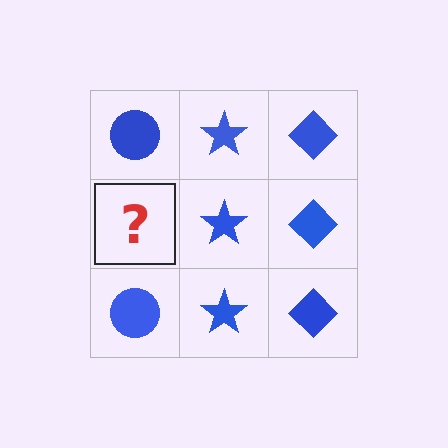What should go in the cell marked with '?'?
The missing cell should contain a blue circle.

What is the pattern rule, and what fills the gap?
The rule is that each column has a consistent shape. The gap should be filled with a blue circle.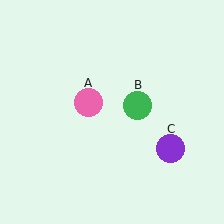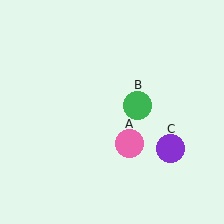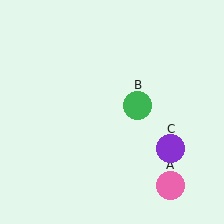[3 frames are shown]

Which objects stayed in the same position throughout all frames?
Green circle (object B) and purple circle (object C) remained stationary.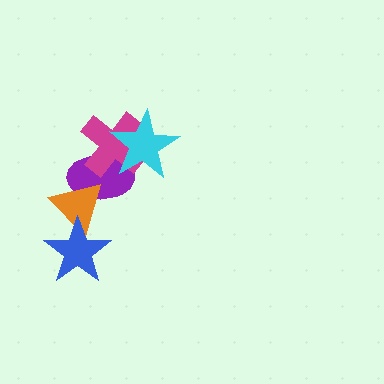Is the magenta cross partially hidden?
Yes, it is partially covered by another shape.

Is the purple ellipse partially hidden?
Yes, it is partially covered by another shape.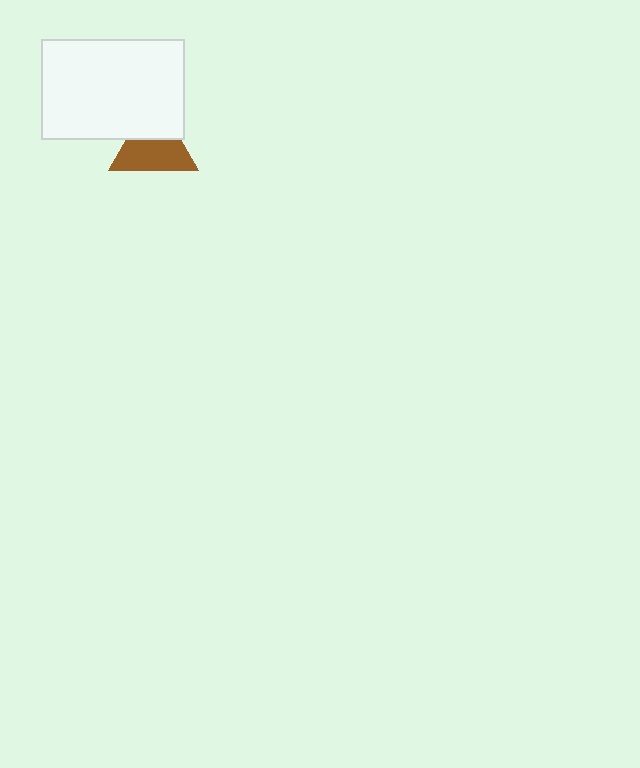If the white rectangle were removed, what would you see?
You would see the complete brown triangle.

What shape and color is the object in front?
The object in front is a white rectangle.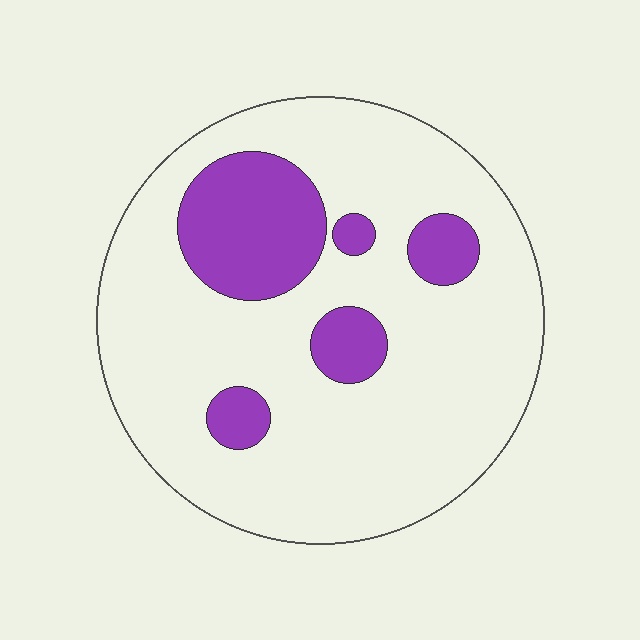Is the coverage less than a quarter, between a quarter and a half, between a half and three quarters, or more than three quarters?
Less than a quarter.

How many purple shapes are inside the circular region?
5.